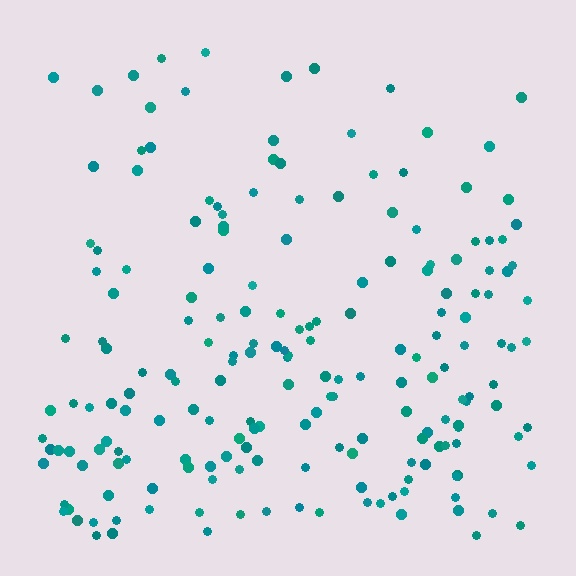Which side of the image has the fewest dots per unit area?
The top.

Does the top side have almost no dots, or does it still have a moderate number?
Still a moderate number, just noticeably fewer than the bottom.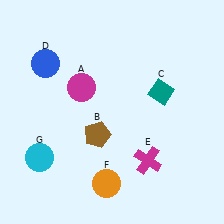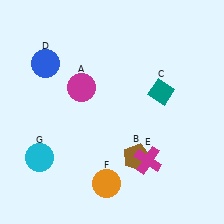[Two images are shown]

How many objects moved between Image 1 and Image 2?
1 object moved between the two images.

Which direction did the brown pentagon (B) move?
The brown pentagon (B) moved right.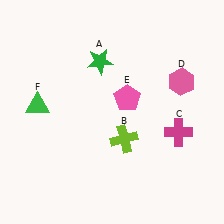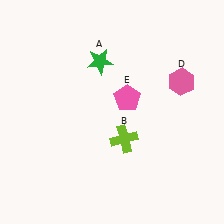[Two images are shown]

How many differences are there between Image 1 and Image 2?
There are 2 differences between the two images.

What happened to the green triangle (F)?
The green triangle (F) was removed in Image 2. It was in the top-left area of Image 1.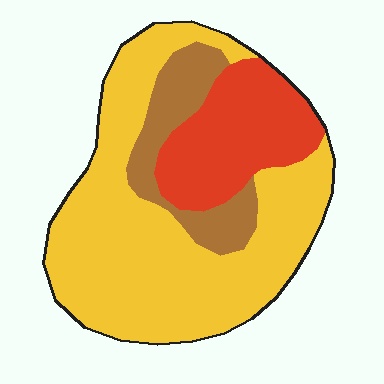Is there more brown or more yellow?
Yellow.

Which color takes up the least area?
Brown, at roughly 15%.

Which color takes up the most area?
Yellow, at roughly 60%.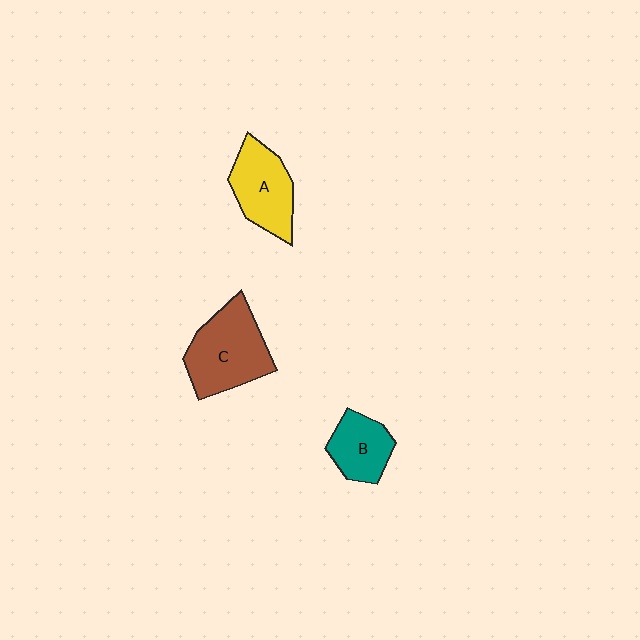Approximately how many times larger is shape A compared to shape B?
Approximately 1.3 times.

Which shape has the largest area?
Shape C (brown).